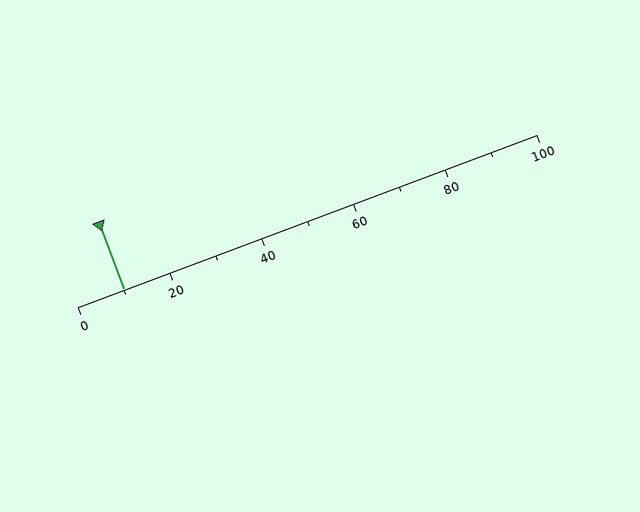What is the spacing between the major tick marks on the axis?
The major ticks are spaced 20 apart.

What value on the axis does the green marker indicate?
The marker indicates approximately 10.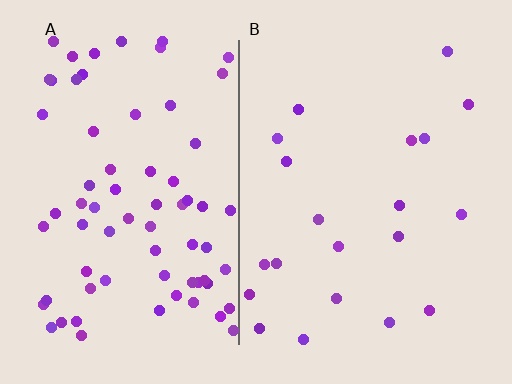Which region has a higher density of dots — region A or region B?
A (the left).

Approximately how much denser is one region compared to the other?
Approximately 3.5× — region A over region B.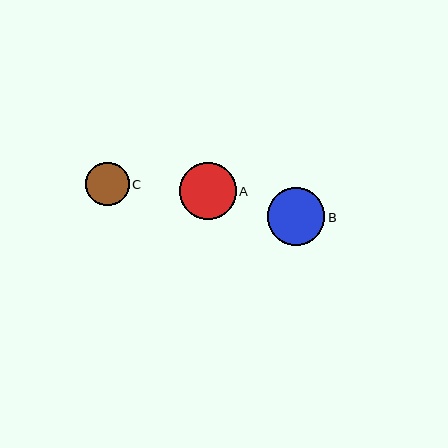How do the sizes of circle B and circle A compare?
Circle B and circle A are approximately the same size.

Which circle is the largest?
Circle B is the largest with a size of approximately 57 pixels.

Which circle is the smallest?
Circle C is the smallest with a size of approximately 43 pixels.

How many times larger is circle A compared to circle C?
Circle A is approximately 1.3 times the size of circle C.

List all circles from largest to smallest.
From largest to smallest: B, A, C.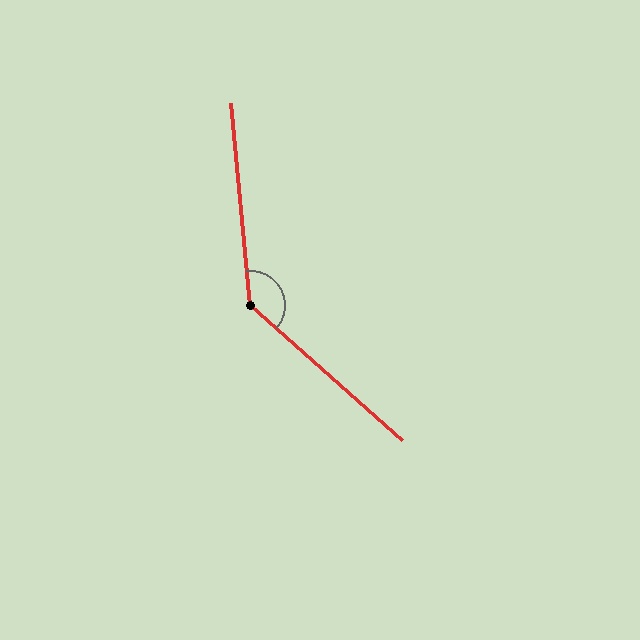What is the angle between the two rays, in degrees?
Approximately 137 degrees.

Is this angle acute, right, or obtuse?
It is obtuse.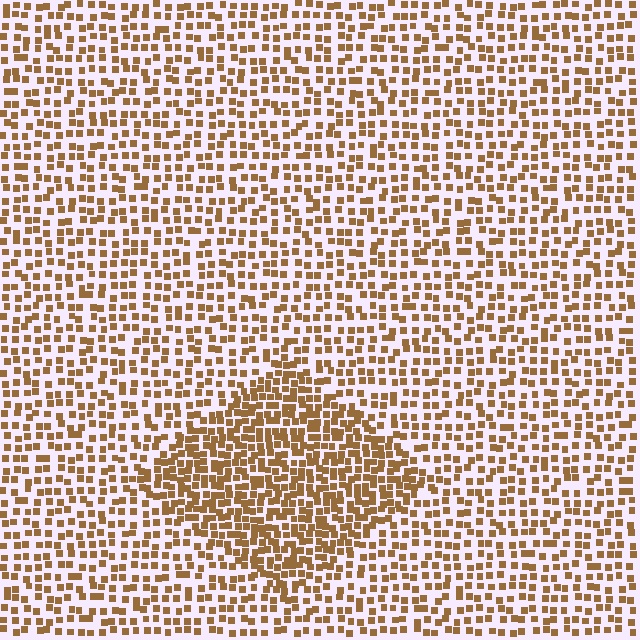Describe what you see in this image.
The image contains small brown elements arranged at two different densities. A diamond-shaped region is visible where the elements are more densely packed than the surrounding area.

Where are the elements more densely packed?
The elements are more densely packed inside the diamond boundary.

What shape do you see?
I see a diamond.